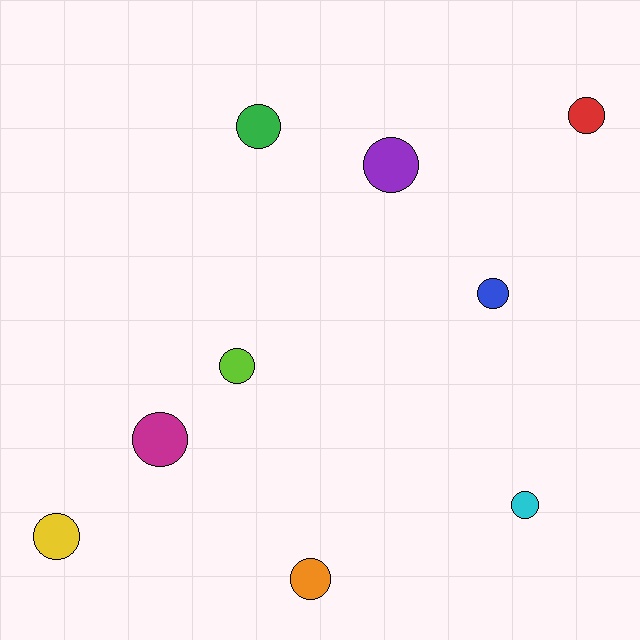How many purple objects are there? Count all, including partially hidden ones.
There is 1 purple object.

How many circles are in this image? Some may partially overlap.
There are 9 circles.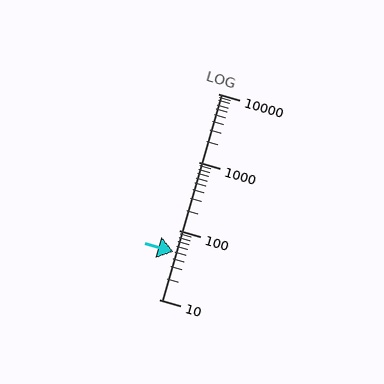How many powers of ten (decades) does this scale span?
The scale spans 3 decades, from 10 to 10000.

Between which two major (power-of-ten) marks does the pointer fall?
The pointer is between 10 and 100.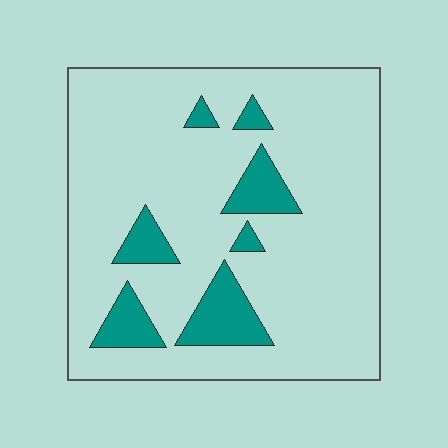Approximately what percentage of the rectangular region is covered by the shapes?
Approximately 15%.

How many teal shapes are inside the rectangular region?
7.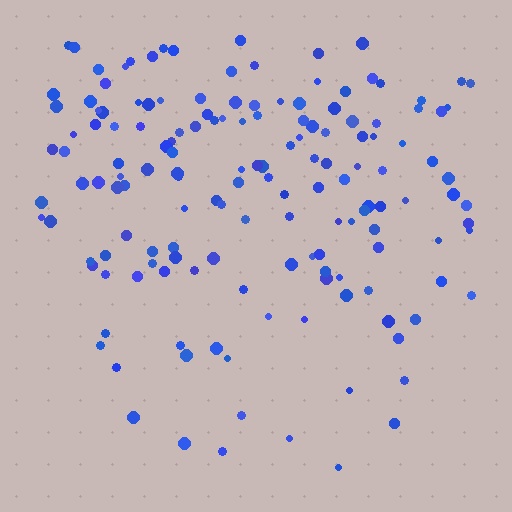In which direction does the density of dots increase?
From bottom to top, with the top side densest.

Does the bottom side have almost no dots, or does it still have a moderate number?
Still a moderate number, just noticeably fewer than the top.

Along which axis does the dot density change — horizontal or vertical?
Vertical.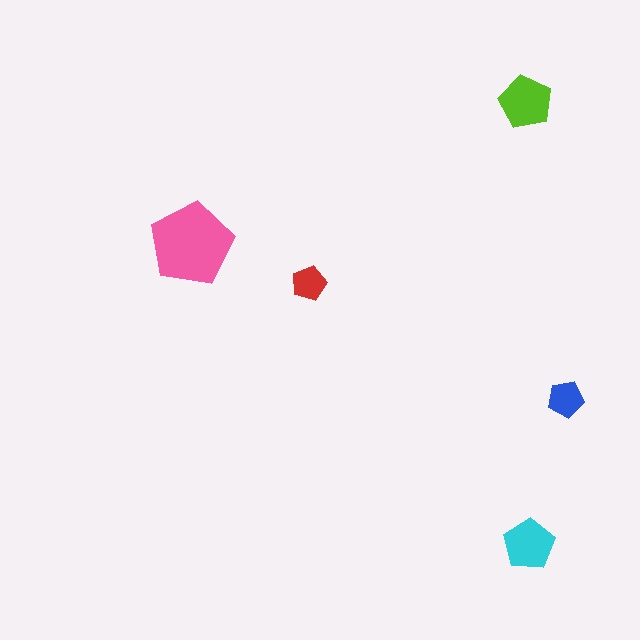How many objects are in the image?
There are 5 objects in the image.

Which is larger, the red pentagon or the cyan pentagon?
The cyan one.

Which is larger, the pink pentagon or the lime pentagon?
The pink one.